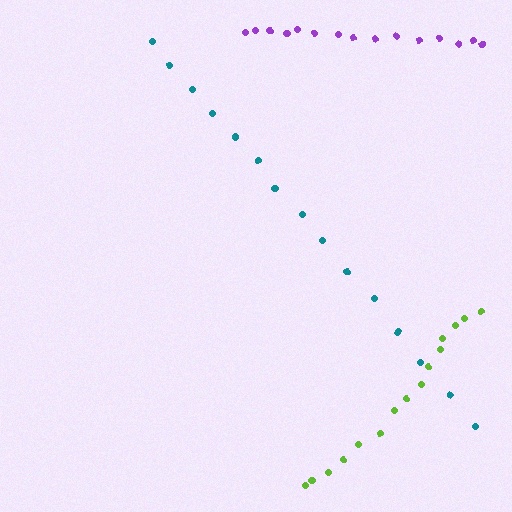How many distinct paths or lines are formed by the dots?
There are 3 distinct paths.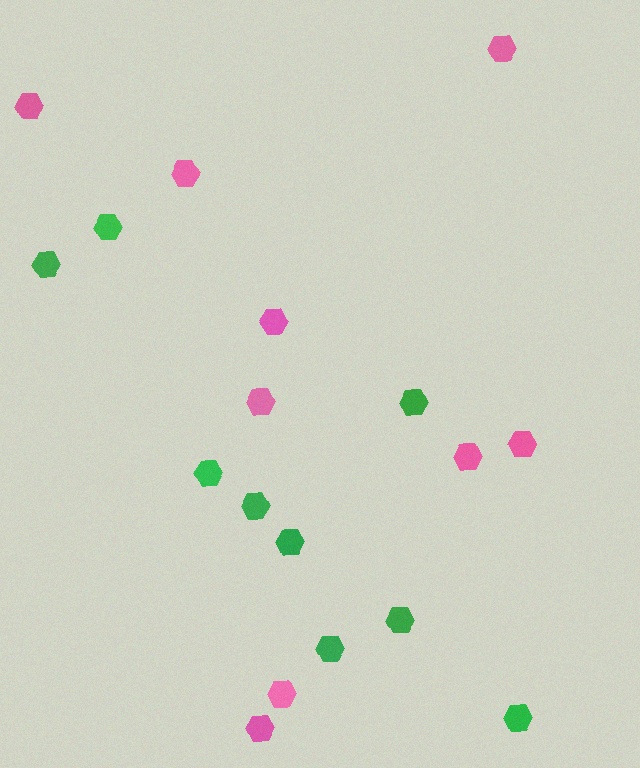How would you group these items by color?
There are 2 groups: one group of green hexagons (9) and one group of pink hexagons (9).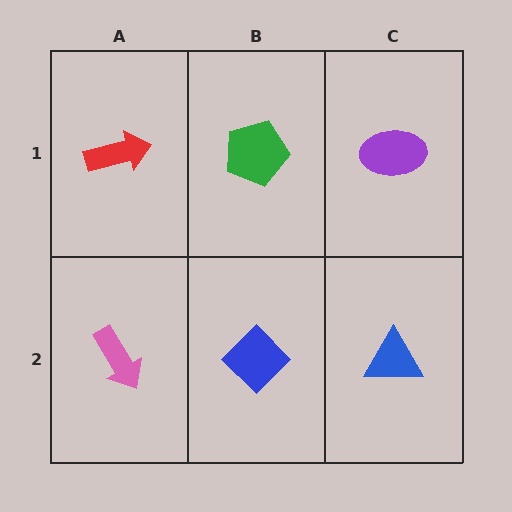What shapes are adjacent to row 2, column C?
A purple ellipse (row 1, column C), a blue diamond (row 2, column B).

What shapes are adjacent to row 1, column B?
A blue diamond (row 2, column B), a red arrow (row 1, column A), a purple ellipse (row 1, column C).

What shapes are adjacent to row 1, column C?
A blue triangle (row 2, column C), a green pentagon (row 1, column B).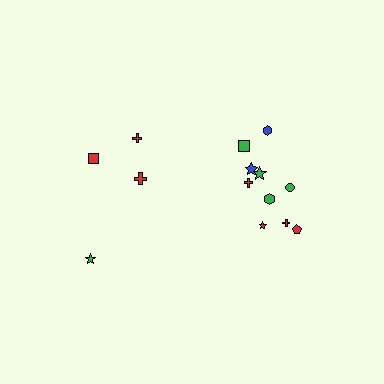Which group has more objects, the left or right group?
The right group.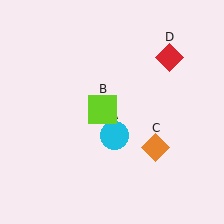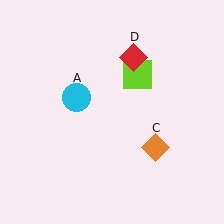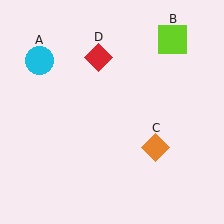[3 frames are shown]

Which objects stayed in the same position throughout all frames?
Orange diamond (object C) remained stationary.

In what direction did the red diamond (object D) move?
The red diamond (object D) moved left.